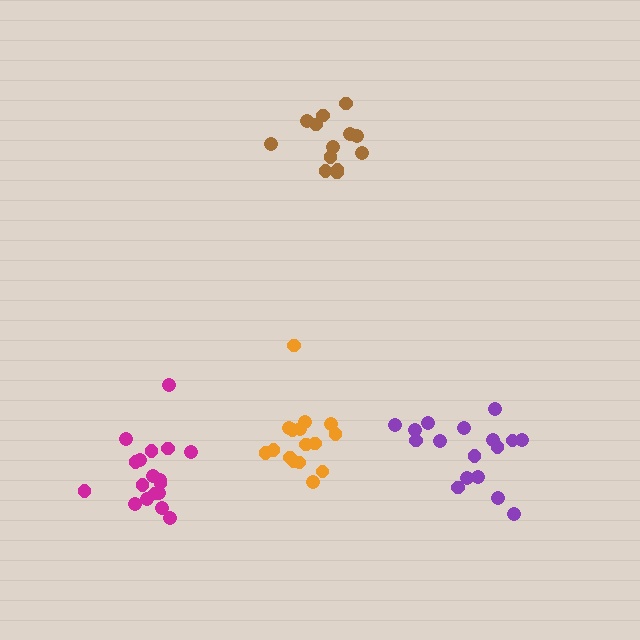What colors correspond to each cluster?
The clusters are colored: magenta, purple, orange, brown.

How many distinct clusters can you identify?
There are 4 distinct clusters.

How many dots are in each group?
Group 1: 18 dots, Group 2: 17 dots, Group 3: 16 dots, Group 4: 13 dots (64 total).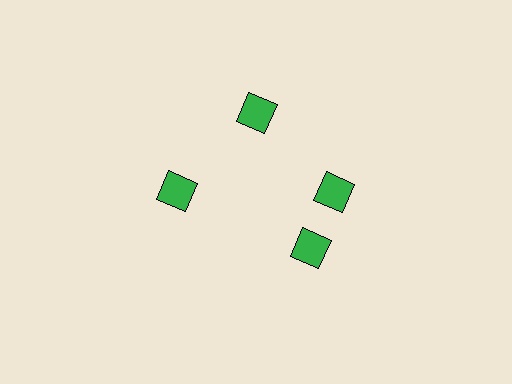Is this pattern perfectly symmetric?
No. The 4 green diamonds are arranged in a ring, but one element near the 6 o'clock position is rotated out of alignment along the ring, breaking the 4-fold rotational symmetry.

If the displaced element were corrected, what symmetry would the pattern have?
It would have 4-fold rotational symmetry — the pattern would map onto itself every 90 degrees.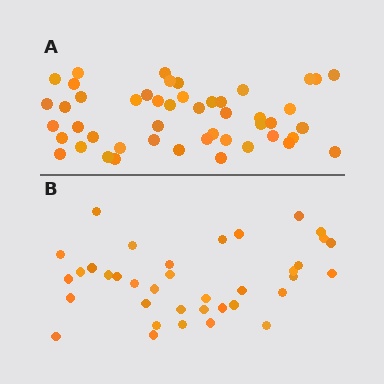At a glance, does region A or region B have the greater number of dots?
Region A (the top region) has more dots.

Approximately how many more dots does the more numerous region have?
Region A has roughly 12 or so more dots than region B.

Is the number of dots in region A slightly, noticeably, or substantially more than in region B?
Region A has noticeably more, but not dramatically so. The ratio is roughly 1.3 to 1.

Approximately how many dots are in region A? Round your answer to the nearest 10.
About 50 dots. (The exact count is 48, which rounds to 50.)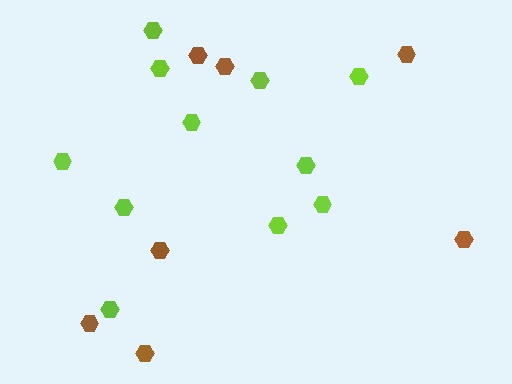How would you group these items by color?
There are 2 groups: one group of brown hexagons (7) and one group of lime hexagons (11).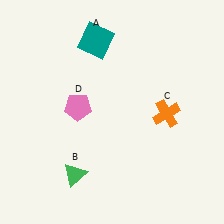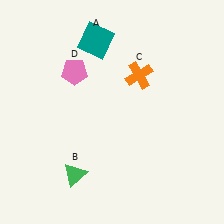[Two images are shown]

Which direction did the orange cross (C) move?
The orange cross (C) moved up.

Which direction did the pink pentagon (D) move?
The pink pentagon (D) moved up.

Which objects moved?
The objects that moved are: the orange cross (C), the pink pentagon (D).